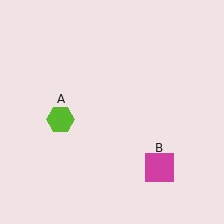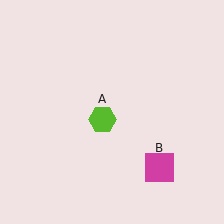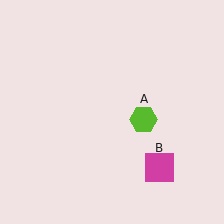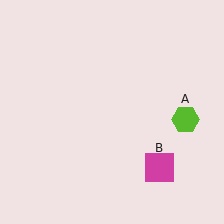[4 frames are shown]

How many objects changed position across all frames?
1 object changed position: lime hexagon (object A).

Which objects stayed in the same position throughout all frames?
Magenta square (object B) remained stationary.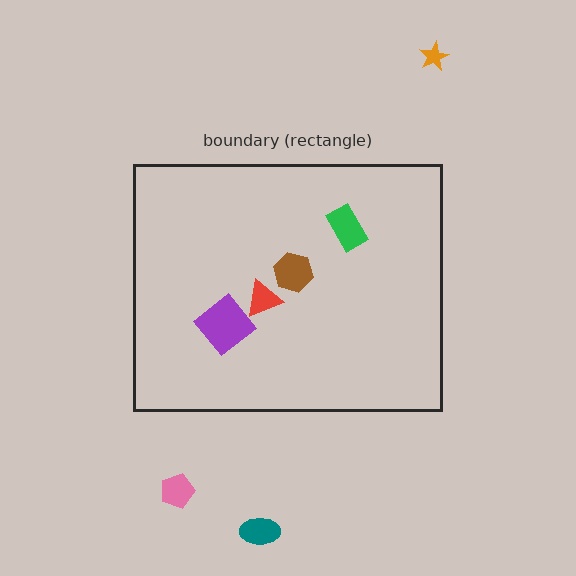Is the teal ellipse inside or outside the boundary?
Outside.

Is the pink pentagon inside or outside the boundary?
Outside.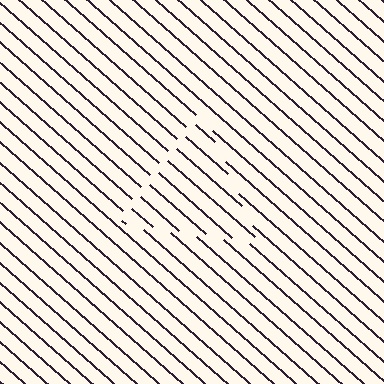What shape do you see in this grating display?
An illusory triangle. The interior of the shape contains the same grating, shifted by half a period — the contour is defined by the phase discontinuity where line-ends from the inner and outer gratings abut.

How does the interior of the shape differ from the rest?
The interior of the shape contains the same grating, shifted by half a period — the contour is defined by the phase discontinuity where line-ends from the inner and outer gratings abut.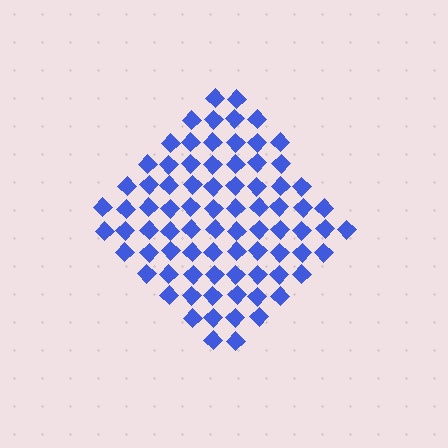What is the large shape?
The large shape is a diamond.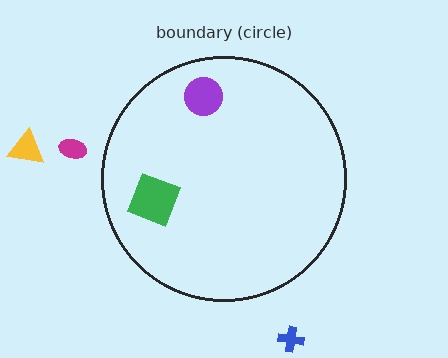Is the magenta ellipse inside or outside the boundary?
Outside.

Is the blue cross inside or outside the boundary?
Outside.